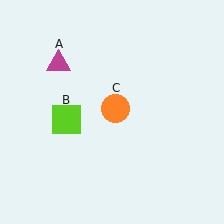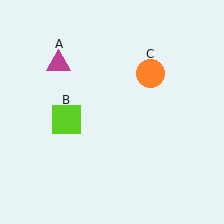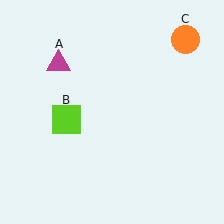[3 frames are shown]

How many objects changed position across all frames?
1 object changed position: orange circle (object C).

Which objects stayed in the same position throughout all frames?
Magenta triangle (object A) and lime square (object B) remained stationary.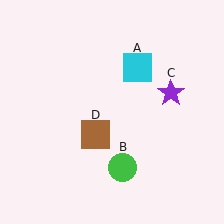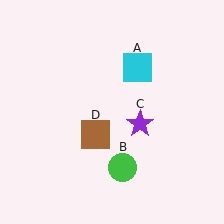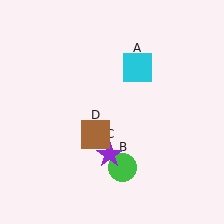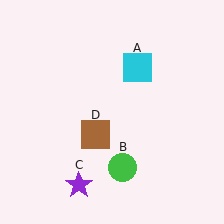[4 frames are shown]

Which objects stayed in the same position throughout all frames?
Cyan square (object A) and green circle (object B) and brown square (object D) remained stationary.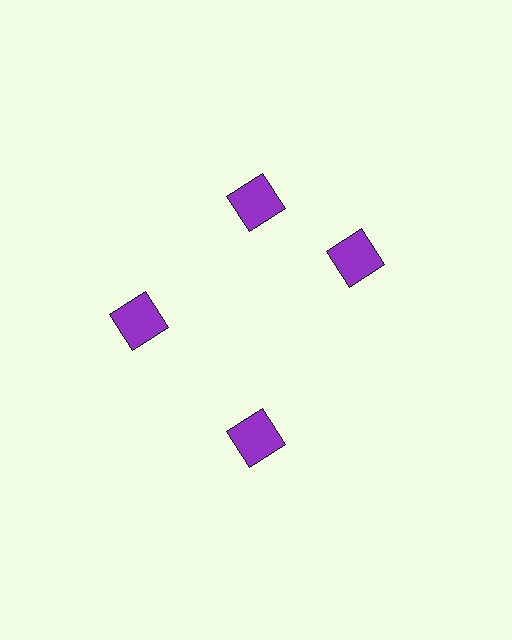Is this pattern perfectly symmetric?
No. The 4 purple squares are arranged in a ring, but one element near the 3 o'clock position is rotated out of alignment along the ring, breaking the 4-fold rotational symmetry.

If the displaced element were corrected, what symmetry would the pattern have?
It would have 4-fold rotational symmetry — the pattern would map onto itself every 90 degrees.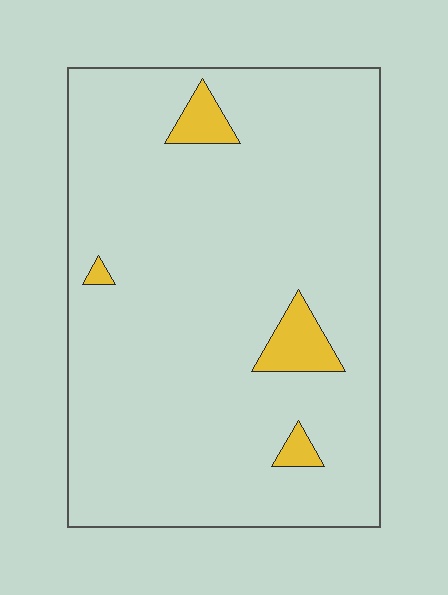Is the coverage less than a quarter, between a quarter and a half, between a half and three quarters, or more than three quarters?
Less than a quarter.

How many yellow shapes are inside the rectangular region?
4.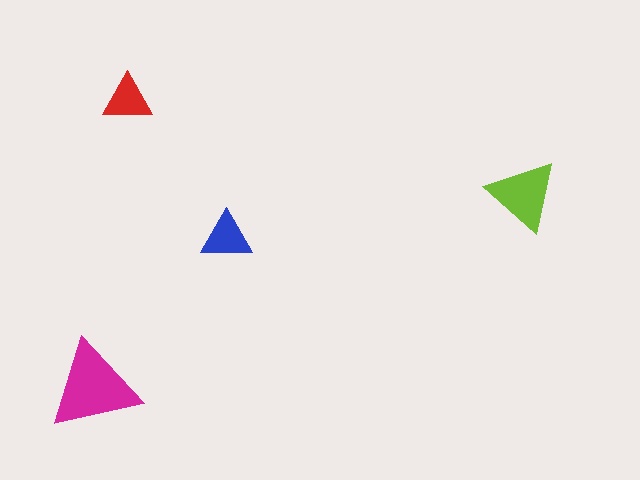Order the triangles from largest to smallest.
the magenta one, the lime one, the blue one, the red one.